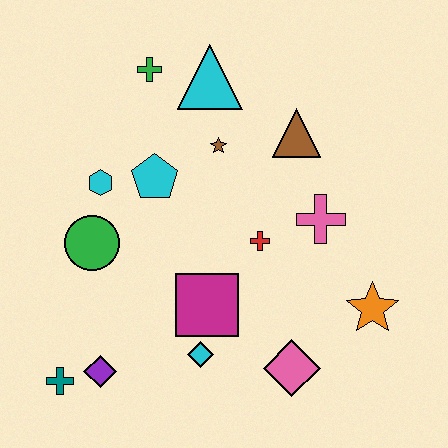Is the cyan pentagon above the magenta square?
Yes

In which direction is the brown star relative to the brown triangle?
The brown star is to the left of the brown triangle.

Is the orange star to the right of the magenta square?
Yes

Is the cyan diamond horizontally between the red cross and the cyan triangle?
No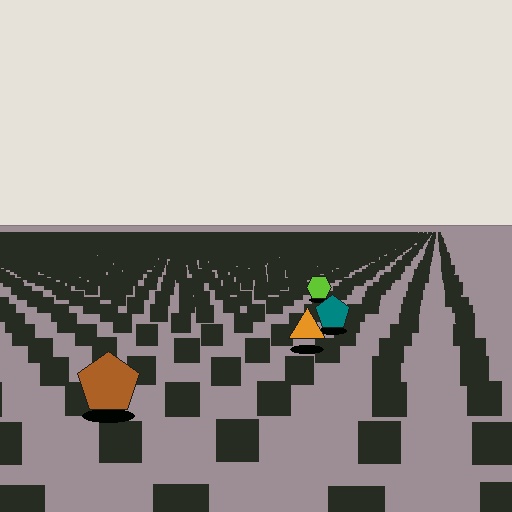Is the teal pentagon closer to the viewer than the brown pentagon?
No. The brown pentagon is closer — you can tell from the texture gradient: the ground texture is coarser near it.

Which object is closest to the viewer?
The brown pentagon is closest. The texture marks near it are larger and more spread out.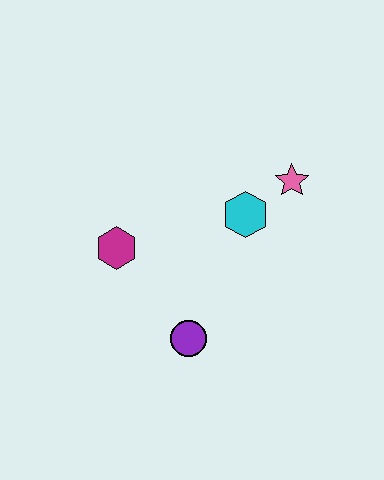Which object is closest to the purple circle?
The magenta hexagon is closest to the purple circle.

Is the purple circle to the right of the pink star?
No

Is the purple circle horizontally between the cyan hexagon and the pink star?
No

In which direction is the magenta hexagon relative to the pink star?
The magenta hexagon is to the left of the pink star.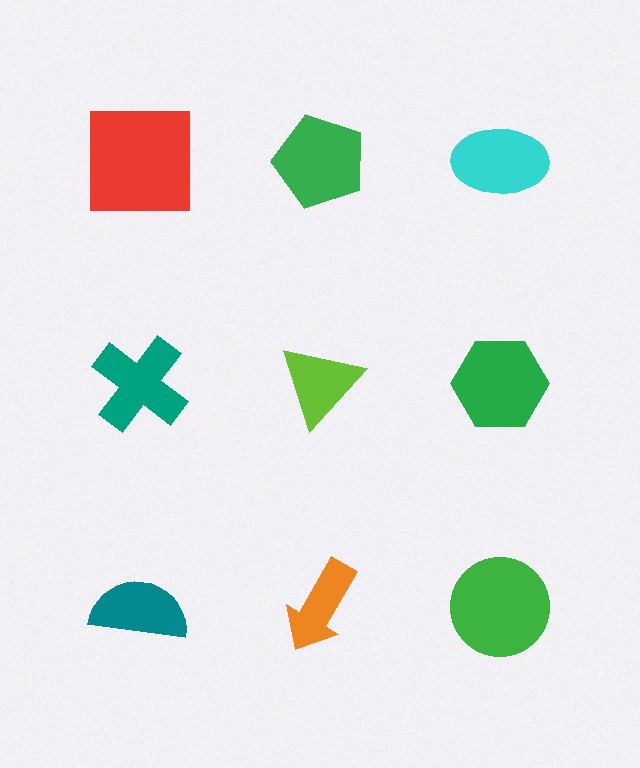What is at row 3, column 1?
A teal semicircle.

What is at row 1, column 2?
A green pentagon.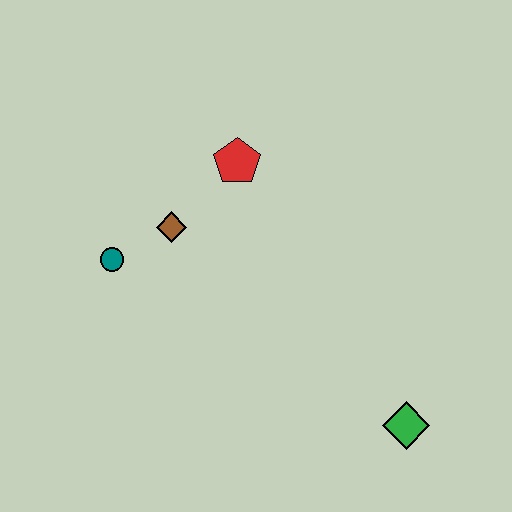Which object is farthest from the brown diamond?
The green diamond is farthest from the brown diamond.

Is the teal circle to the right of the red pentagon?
No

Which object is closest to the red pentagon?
The brown diamond is closest to the red pentagon.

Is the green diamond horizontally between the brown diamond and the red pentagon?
No